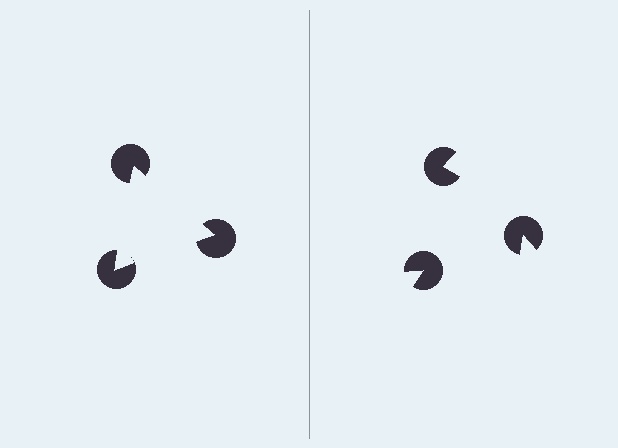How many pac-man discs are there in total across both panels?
6 — 3 on each side.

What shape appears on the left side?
An illusory triangle.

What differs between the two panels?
The pac-man discs are positioned identically on both sides; only the wedge orientations differ. On the left they align to a triangle; on the right they are misaligned.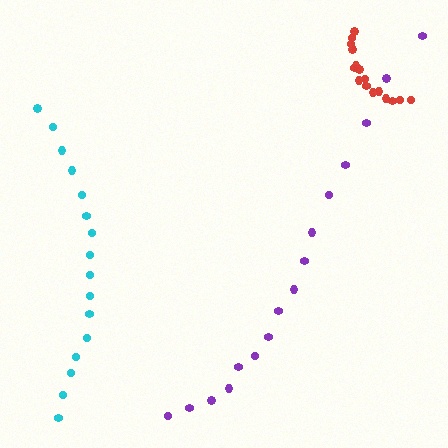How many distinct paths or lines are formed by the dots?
There are 3 distinct paths.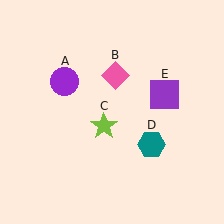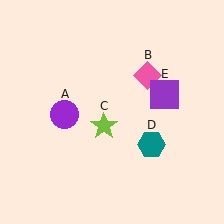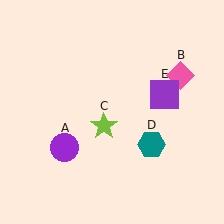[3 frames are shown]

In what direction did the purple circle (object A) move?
The purple circle (object A) moved down.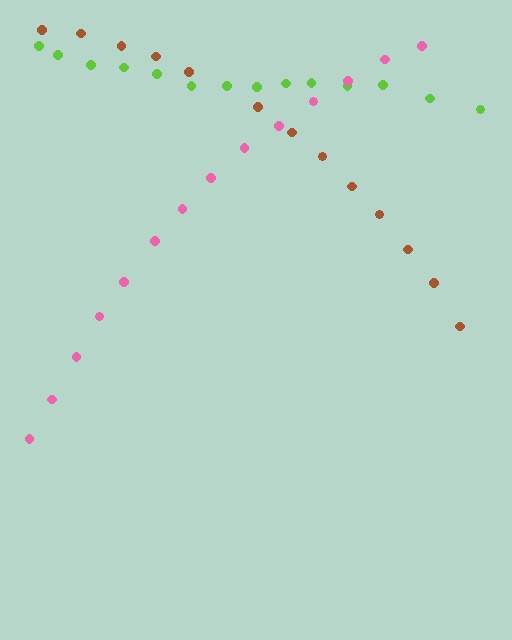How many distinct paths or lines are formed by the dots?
There are 3 distinct paths.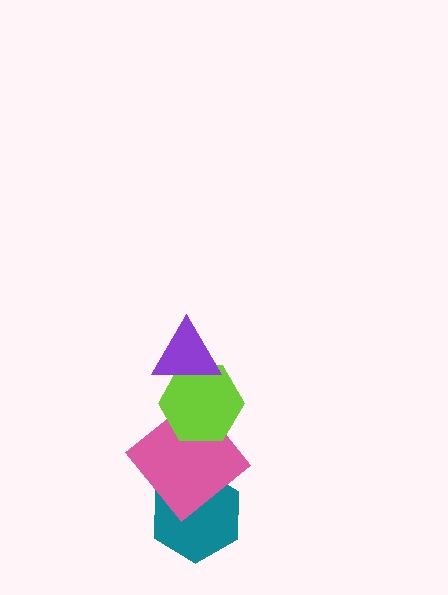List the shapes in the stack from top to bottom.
From top to bottom: the purple triangle, the lime hexagon, the pink diamond, the teal hexagon.